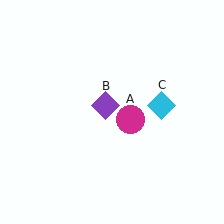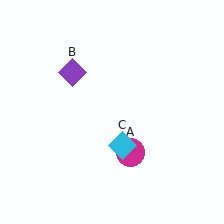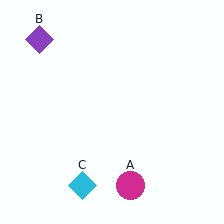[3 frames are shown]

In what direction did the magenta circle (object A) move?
The magenta circle (object A) moved down.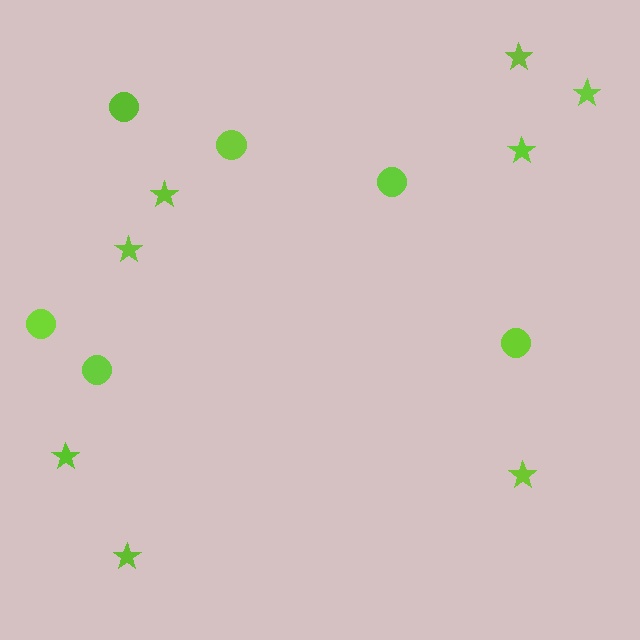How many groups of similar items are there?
There are 2 groups: one group of circles (6) and one group of stars (8).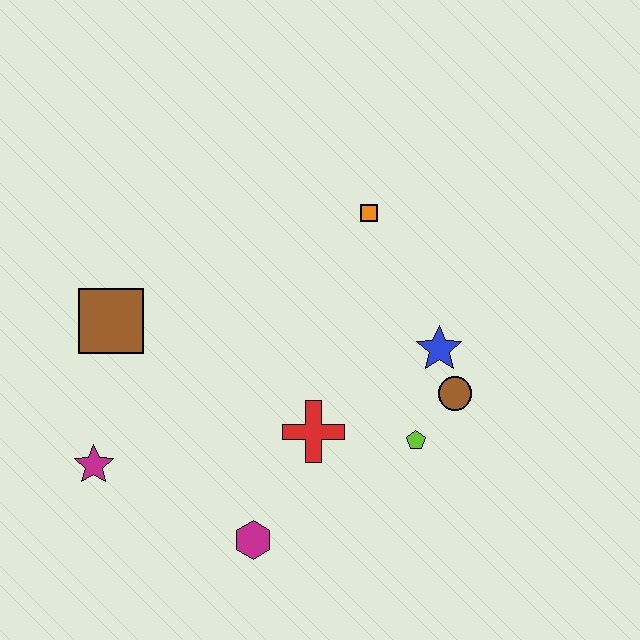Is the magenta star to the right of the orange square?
No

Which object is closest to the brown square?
The magenta star is closest to the brown square.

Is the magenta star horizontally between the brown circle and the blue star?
No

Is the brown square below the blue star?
No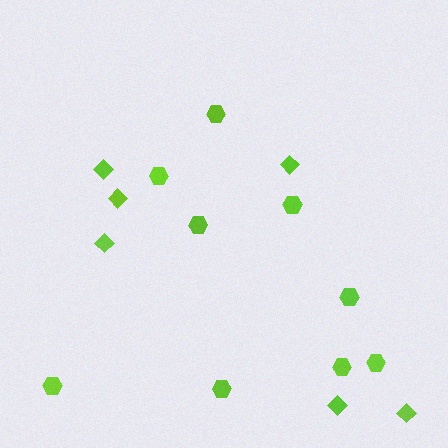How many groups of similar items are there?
There are 2 groups: one group of diamonds (6) and one group of hexagons (9).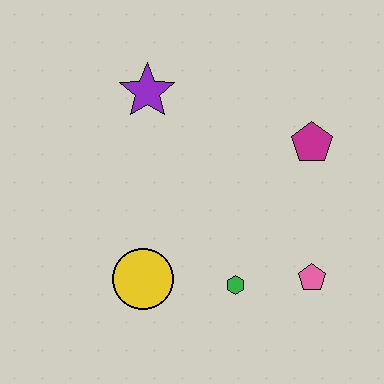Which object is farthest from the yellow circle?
The magenta pentagon is farthest from the yellow circle.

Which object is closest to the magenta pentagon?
The pink pentagon is closest to the magenta pentagon.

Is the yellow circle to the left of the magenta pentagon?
Yes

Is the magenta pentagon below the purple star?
Yes